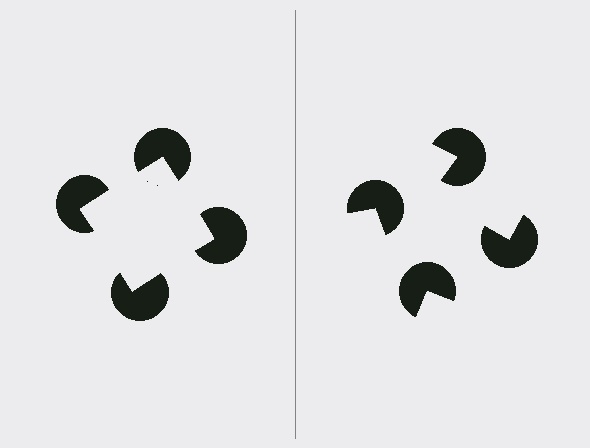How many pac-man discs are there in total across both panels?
8 — 4 on each side.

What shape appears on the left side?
An illusory square.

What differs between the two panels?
The pac-man discs are positioned identically on both sides; only the wedge orientations differ. On the left they align to a square; on the right they are misaligned.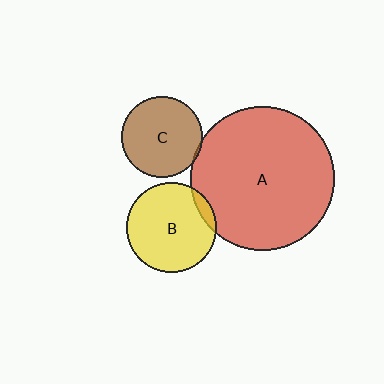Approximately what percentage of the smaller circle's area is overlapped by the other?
Approximately 10%.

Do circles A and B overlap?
Yes.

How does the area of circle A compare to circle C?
Approximately 3.1 times.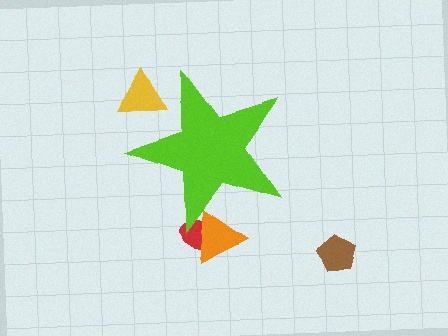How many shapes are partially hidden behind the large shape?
3 shapes are partially hidden.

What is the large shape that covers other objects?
A lime star.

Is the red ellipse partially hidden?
Yes, the red ellipse is partially hidden behind the lime star.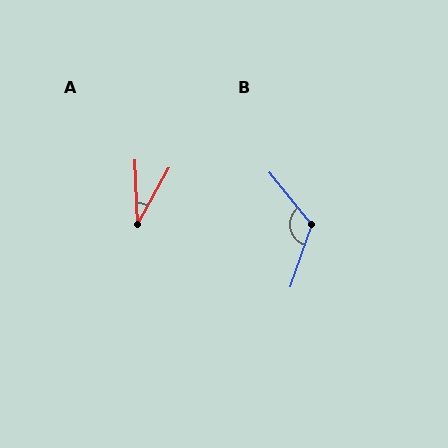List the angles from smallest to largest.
A (31°), B (122°).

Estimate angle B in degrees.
Approximately 122 degrees.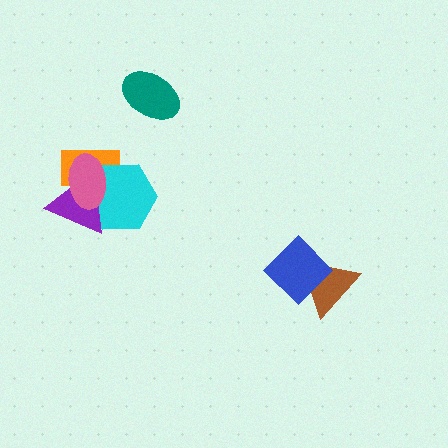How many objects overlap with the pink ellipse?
3 objects overlap with the pink ellipse.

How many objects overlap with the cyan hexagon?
3 objects overlap with the cyan hexagon.